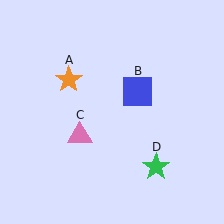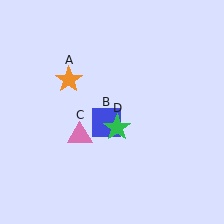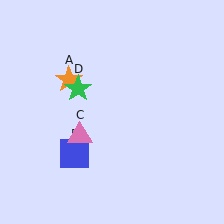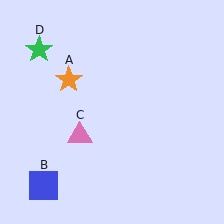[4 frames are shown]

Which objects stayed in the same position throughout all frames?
Orange star (object A) and pink triangle (object C) remained stationary.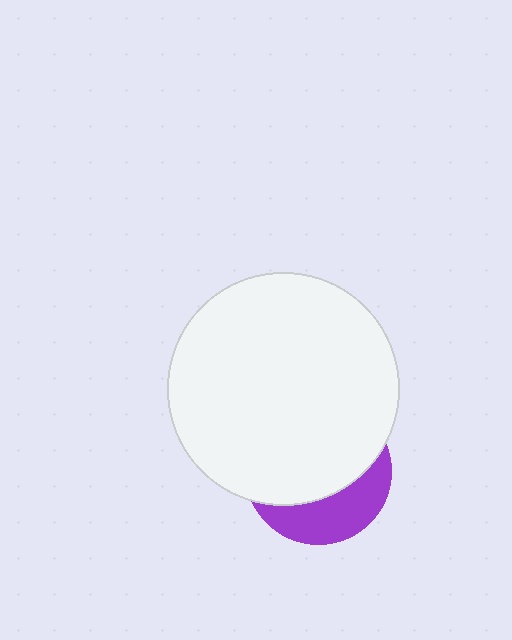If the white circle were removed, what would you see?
You would see the complete purple circle.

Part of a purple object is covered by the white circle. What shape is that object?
It is a circle.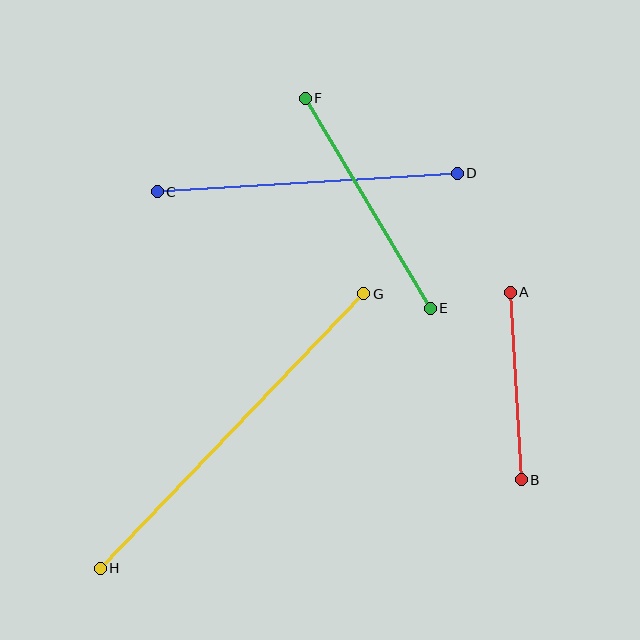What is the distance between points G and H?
The distance is approximately 380 pixels.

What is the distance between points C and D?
The distance is approximately 301 pixels.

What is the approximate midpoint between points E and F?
The midpoint is at approximately (368, 203) pixels.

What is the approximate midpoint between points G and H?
The midpoint is at approximately (232, 431) pixels.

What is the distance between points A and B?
The distance is approximately 188 pixels.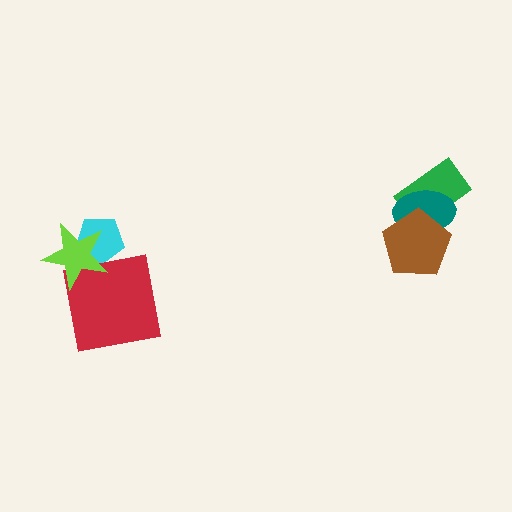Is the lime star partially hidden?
No, no other shape covers it.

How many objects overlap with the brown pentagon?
2 objects overlap with the brown pentagon.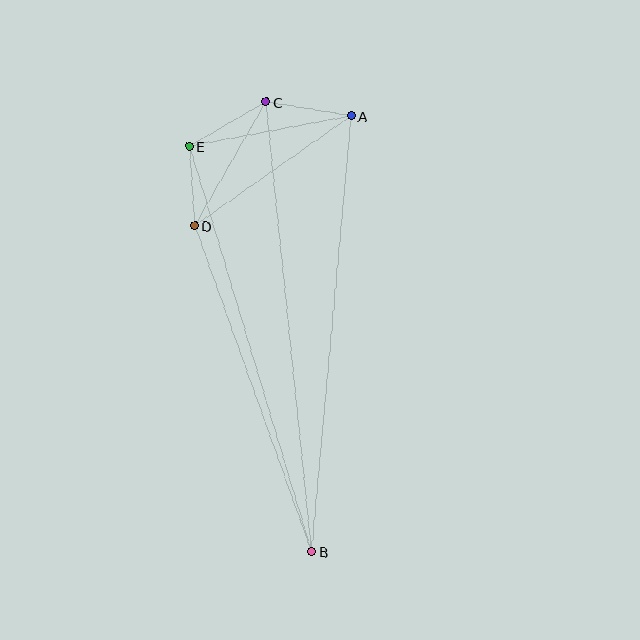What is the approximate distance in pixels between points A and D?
The distance between A and D is approximately 191 pixels.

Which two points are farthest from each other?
Points B and C are farthest from each other.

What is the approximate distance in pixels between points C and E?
The distance between C and E is approximately 88 pixels.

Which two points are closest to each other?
Points D and E are closest to each other.